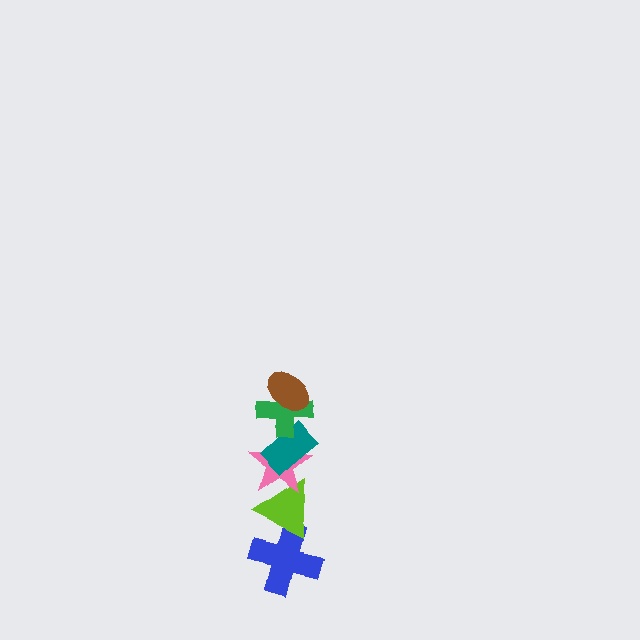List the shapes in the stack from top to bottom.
From top to bottom: the brown ellipse, the green cross, the teal rectangle, the pink star, the lime triangle, the blue cross.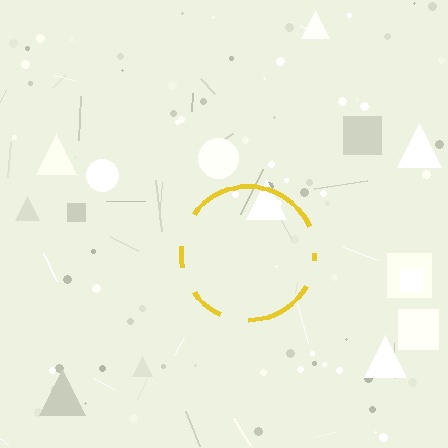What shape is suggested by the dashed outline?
The dashed outline suggests a circle.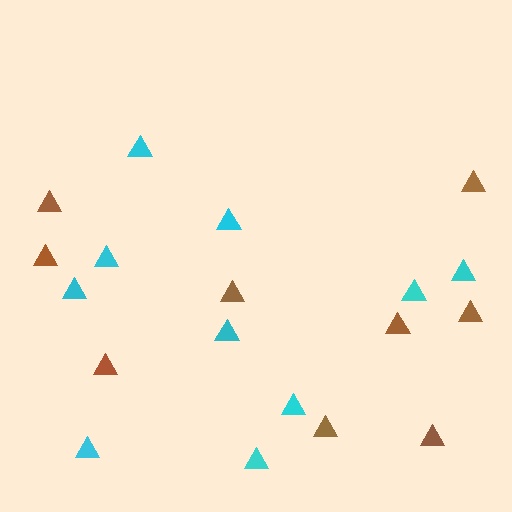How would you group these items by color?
There are 2 groups: one group of cyan triangles (10) and one group of brown triangles (9).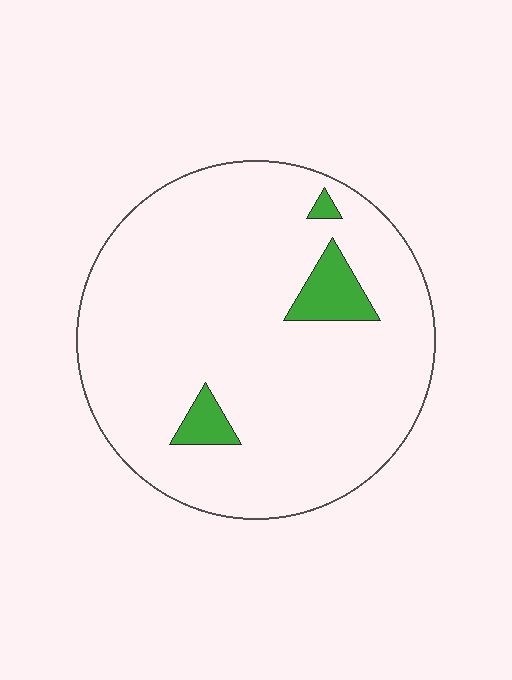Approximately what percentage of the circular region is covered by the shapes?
Approximately 5%.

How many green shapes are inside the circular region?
3.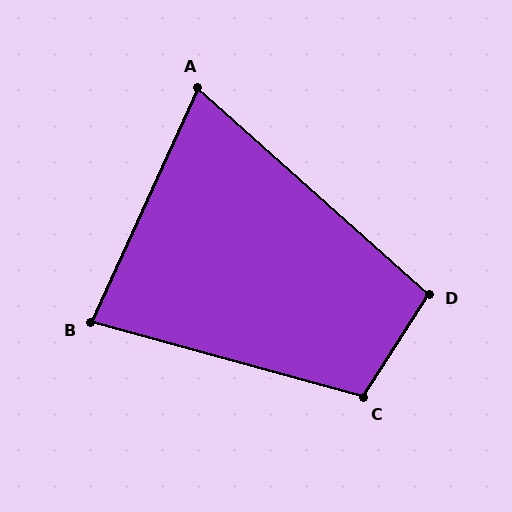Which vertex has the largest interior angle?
C, at approximately 107 degrees.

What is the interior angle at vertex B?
Approximately 81 degrees (acute).